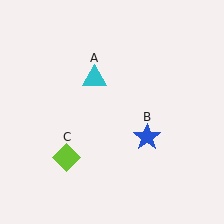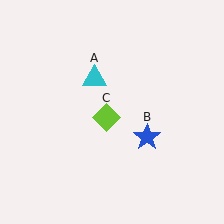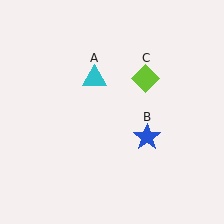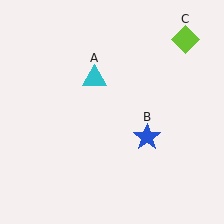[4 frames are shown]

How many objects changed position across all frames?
1 object changed position: lime diamond (object C).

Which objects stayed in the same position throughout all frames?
Cyan triangle (object A) and blue star (object B) remained stationary.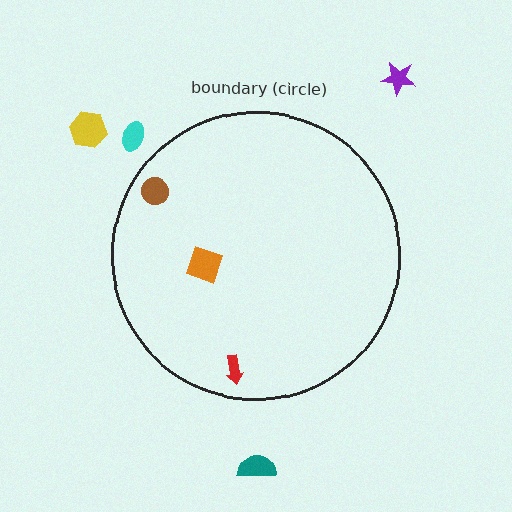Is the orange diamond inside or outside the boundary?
Inside.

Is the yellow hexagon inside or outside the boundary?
Outside.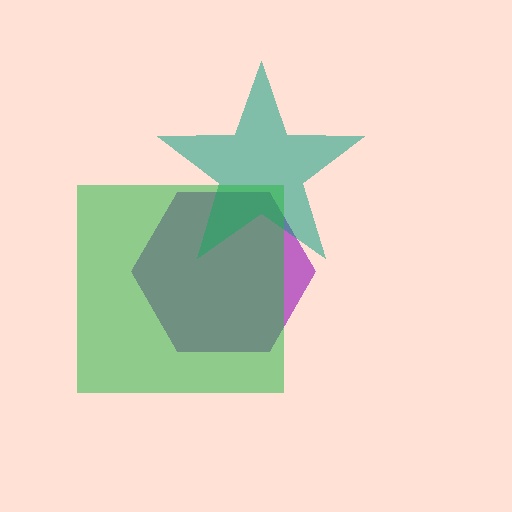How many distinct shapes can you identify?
There are 3 distinct shapes: a purple hexagon, a teal star, a green square.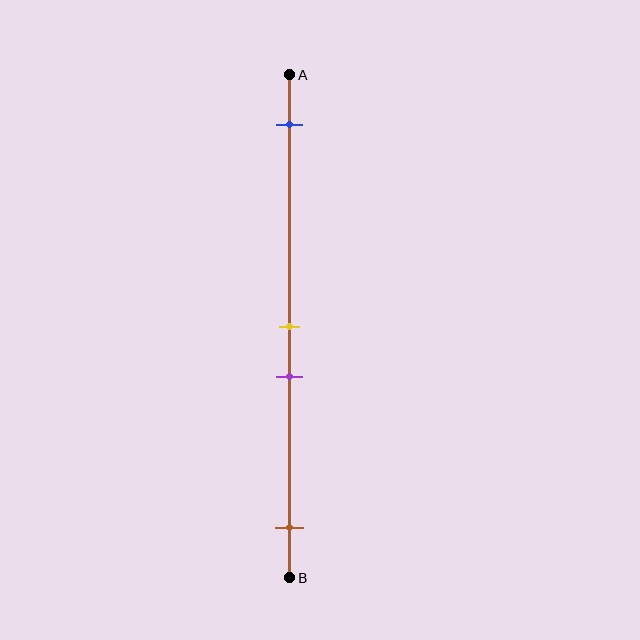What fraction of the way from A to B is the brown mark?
The brown mark is approximately 90% (0.9) of the way from A to B.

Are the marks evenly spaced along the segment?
No, the marks are not evenly spaced.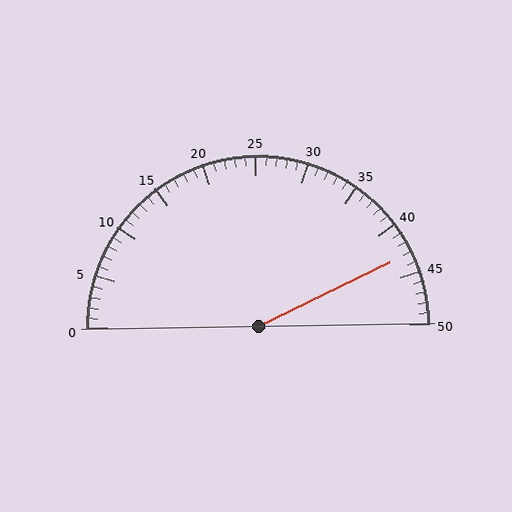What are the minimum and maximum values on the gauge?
The gauge ranges from 0 to 50.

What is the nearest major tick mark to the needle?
The nearest major tick mark is 45.